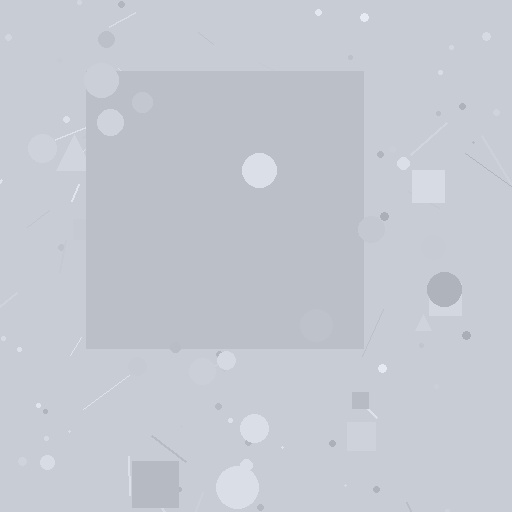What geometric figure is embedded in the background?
A square is embedded in the background.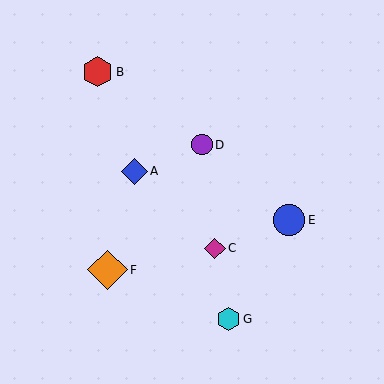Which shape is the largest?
The orange diamond (labeled F) is the largest.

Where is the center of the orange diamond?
The center of the orange diamond is at (107, 270).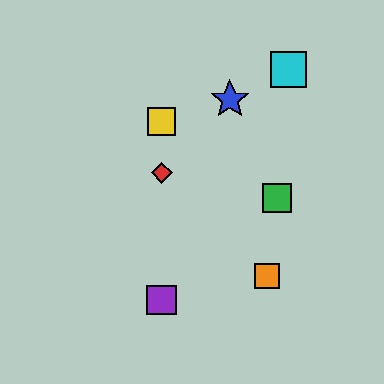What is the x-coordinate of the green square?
The green square is at x≈277.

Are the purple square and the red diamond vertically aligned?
Yes, both are at x≈162.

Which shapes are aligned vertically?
The red diamond, the yellow square, the purple square are aligned vertically.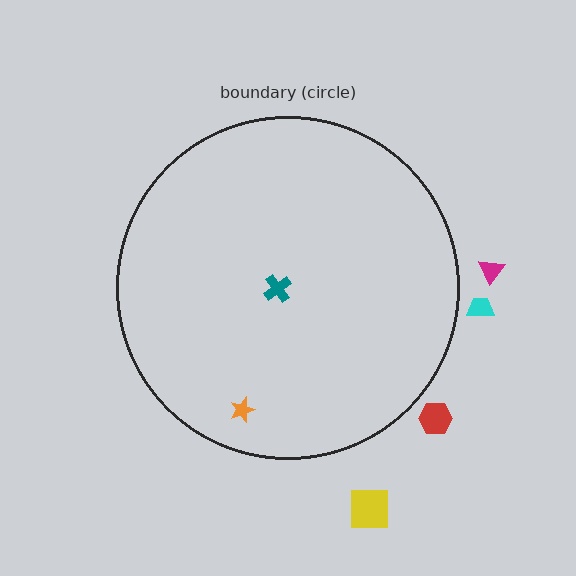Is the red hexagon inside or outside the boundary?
Outside.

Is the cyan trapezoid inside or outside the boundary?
Outside.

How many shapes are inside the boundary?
2 inside, 4 outside.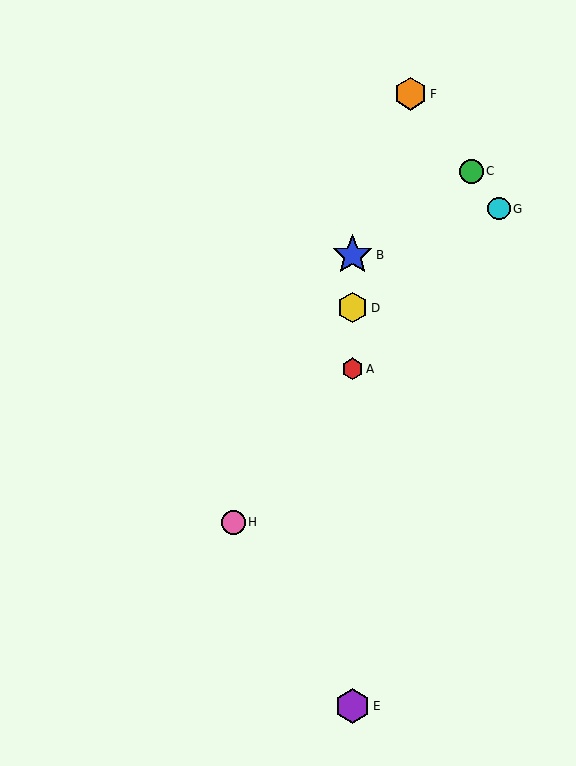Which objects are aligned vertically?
Objects A, B, D, E are aligned vertically.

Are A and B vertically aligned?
Yes, both are at x≈353.